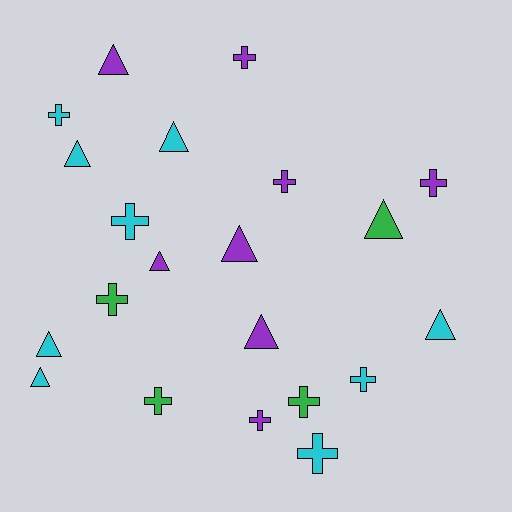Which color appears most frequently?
Cyan, with 9 objects.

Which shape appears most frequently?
Cross, with 11 objects.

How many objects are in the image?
There are 21 objects.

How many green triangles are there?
There is 1 green triangle.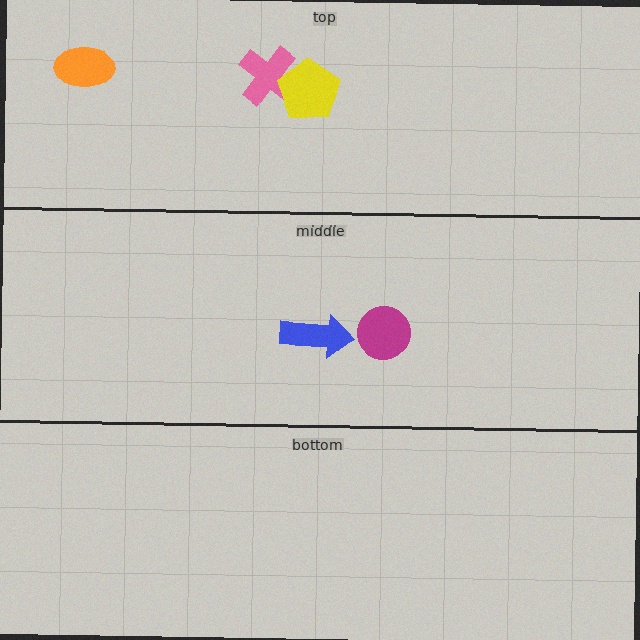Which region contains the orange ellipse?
The top region.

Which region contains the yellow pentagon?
The top region.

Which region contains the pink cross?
The top region.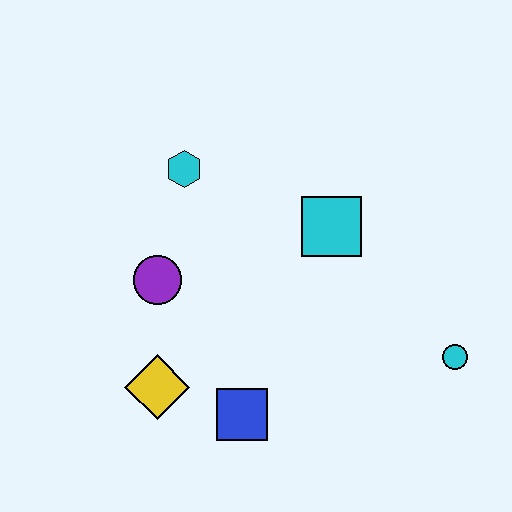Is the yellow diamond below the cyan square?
Yes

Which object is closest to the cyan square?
The cyan hexagon is closest to the cyan square.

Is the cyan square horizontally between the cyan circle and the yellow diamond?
Yes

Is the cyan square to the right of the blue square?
Yes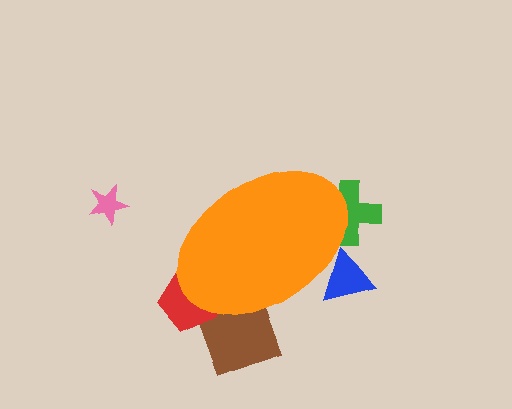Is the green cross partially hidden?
Yes, the green cross is partially hidden behind the orange ellipse.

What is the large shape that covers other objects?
An orange ellipse.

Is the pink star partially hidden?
No, the pink star is fully visible.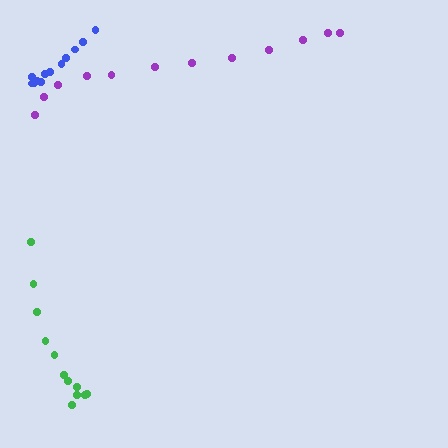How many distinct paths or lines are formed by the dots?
There are 3 distinct paths.